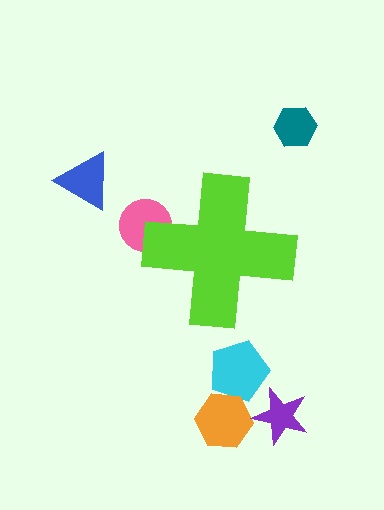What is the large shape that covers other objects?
A lime cross.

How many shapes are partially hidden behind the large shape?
1 shape is partially hidden.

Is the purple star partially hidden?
No, the purple star is fully visible.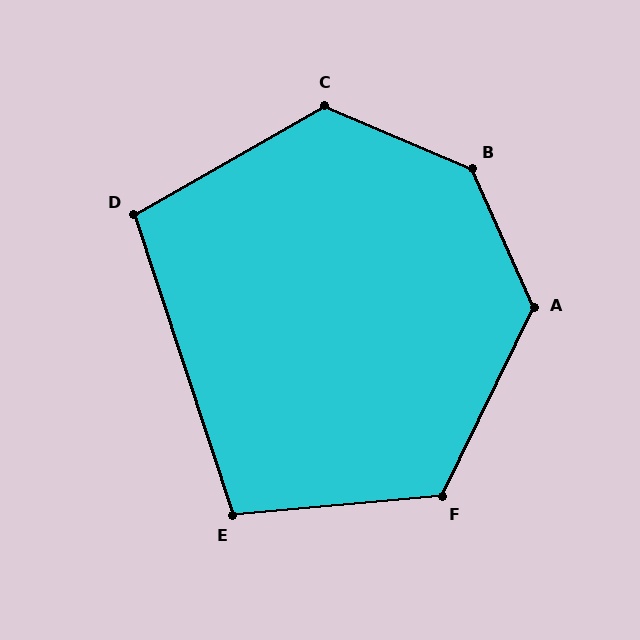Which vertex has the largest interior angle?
B, at approximately 137 degrees.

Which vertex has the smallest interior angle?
D, at approximately 101 degrees.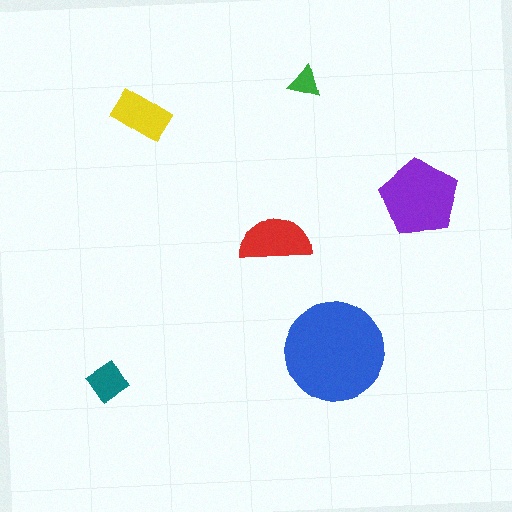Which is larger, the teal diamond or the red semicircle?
The red semicircle.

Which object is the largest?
The blue circle.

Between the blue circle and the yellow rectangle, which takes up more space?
The blue circle.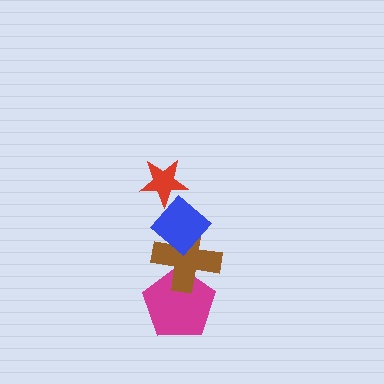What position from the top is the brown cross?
The brown cross is 3rd from the top.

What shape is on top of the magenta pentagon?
The brown cross is on top of the magenta pentagon.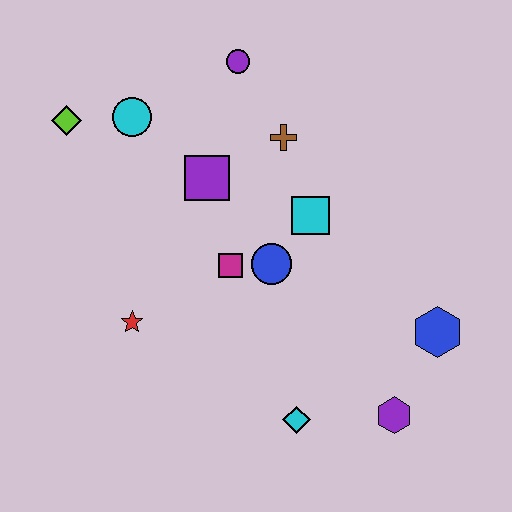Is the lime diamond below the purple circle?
Yes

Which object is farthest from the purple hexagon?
The lime diamond is farthest from the purple hexagon.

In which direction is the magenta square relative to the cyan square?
The magenta square is to the left of the cyan square.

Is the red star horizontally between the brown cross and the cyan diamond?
No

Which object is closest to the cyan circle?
The lime diamond is closest to the cyan circle.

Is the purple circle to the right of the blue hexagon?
No